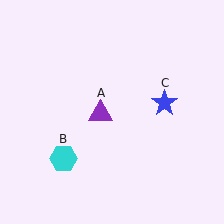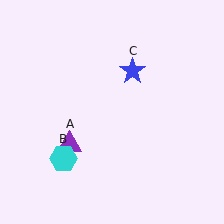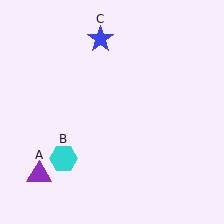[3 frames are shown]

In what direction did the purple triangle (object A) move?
The purple triangle (object A) moved down and to the left.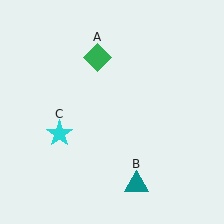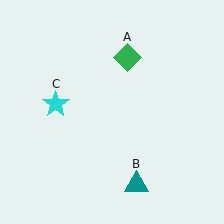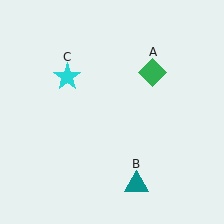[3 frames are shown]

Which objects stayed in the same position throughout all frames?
Teal triangle (object B) remained stationary.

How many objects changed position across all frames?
2 objects changed position: green diamond (object A), cyan star (object C).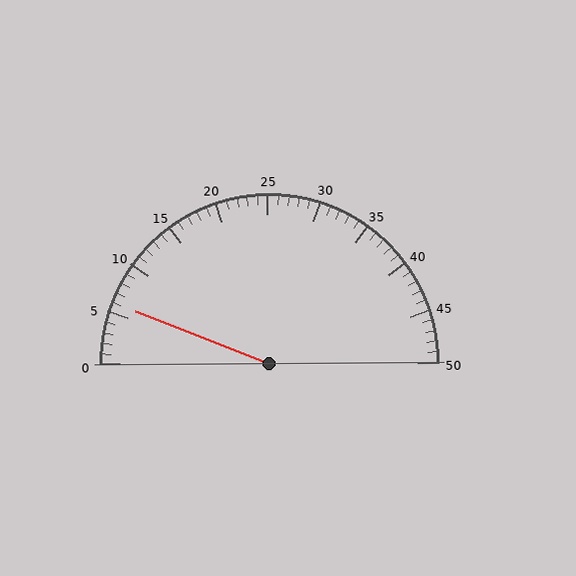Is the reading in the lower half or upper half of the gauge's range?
The reading is in the lower half of the range (0 to 50).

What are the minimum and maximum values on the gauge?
The gauge ranges from 0 to 50.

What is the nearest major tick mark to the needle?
The nearest major tick mark is 5.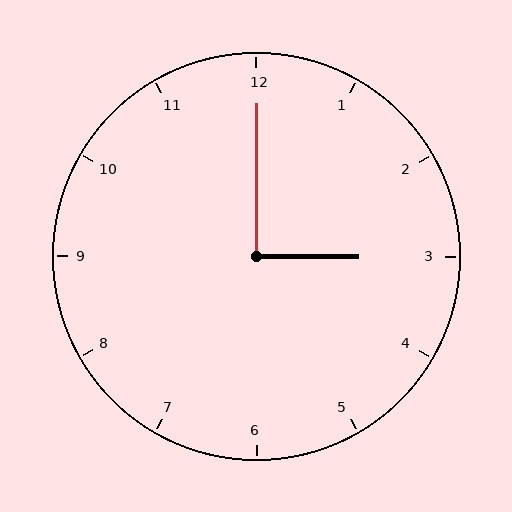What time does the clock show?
3:00.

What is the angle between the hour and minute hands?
Approximately 90 degrees.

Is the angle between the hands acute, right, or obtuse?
It is right.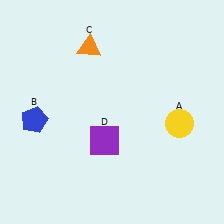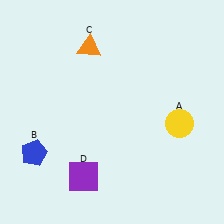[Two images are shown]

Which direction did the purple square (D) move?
The purple square (D) moved down.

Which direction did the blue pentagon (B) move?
The blue pentagon (B) moved down.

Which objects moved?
The objects that moved are: the blue pentagon (B), the purple square (D).